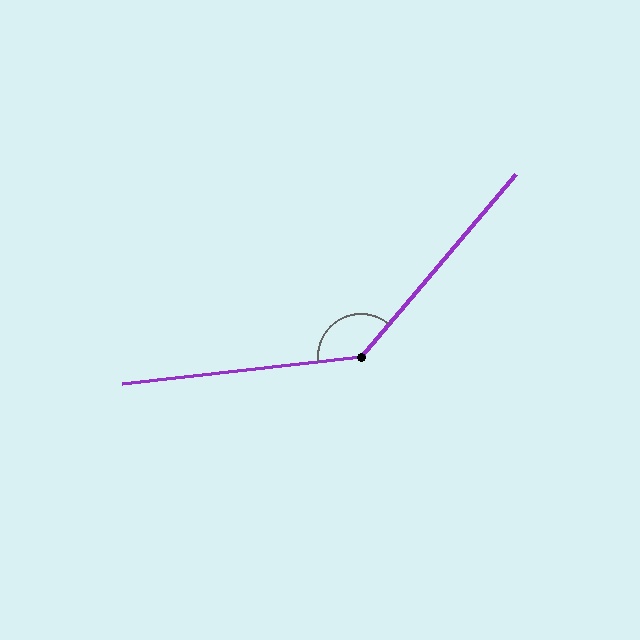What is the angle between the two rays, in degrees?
Approximately 137 degrees.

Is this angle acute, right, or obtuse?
It is obtuse.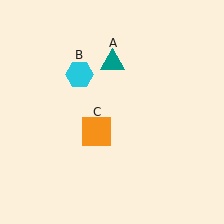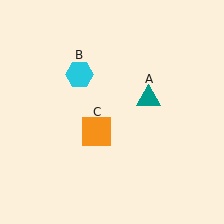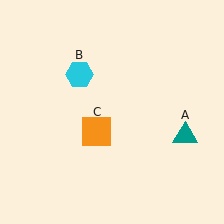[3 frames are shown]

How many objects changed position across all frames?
1 object changed position: teal triangle (object A).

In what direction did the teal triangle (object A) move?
The teal triangle (object A) moved down and to the right.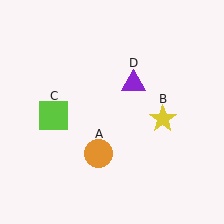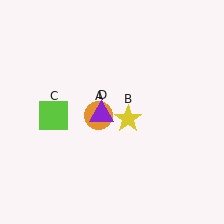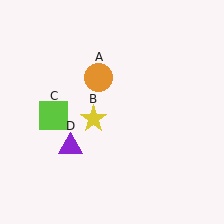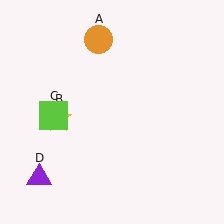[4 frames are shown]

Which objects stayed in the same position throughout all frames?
Lime square (object C) remained stationary.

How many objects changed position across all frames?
3 objects changed position: orange circle (object A), yellow star (object B), purple triangle (object D).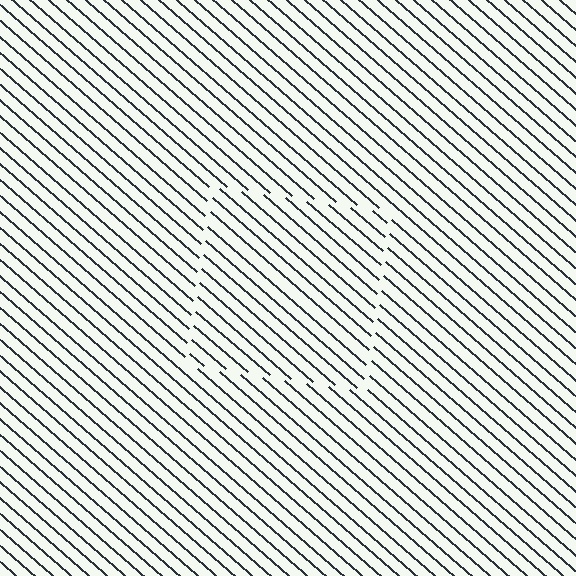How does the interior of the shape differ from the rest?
The interior of the shape contains the same grating, shifted by half a period — the contour is defined by the phase discontinuity where line-ends from the inner and outer gratings abut.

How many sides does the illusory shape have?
4 sides — the line-ends trace a square.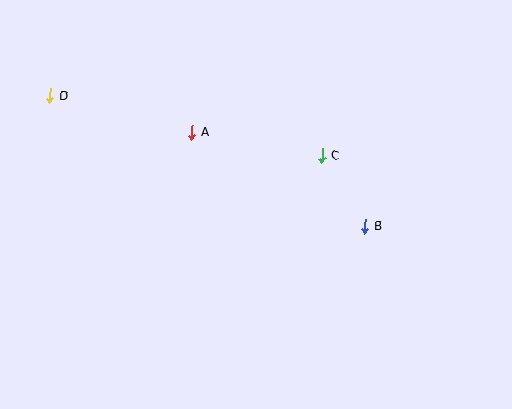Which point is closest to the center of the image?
Point C at (322, 155) is closest to the center.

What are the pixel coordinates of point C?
Point C is at (322, 155).